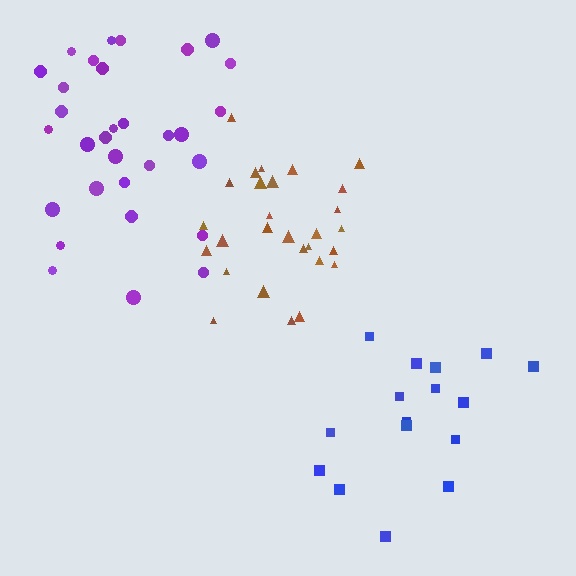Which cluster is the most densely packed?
Brown.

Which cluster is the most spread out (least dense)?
Blue.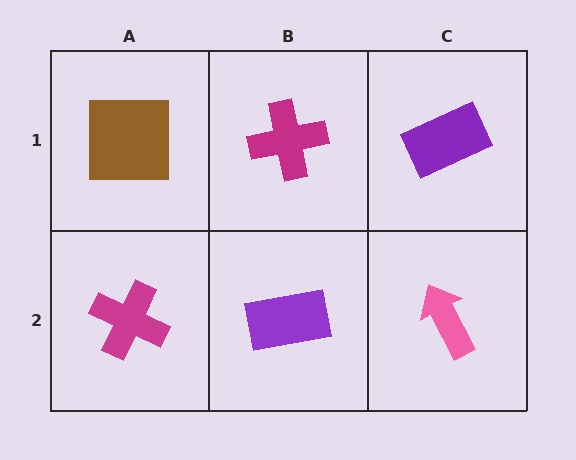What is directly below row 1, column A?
A magenta cross.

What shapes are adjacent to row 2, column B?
A magenta cross (row 1, column B), a magenta cross (row 2, column A), a pink arrow (row 2, column C).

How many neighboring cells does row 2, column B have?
3.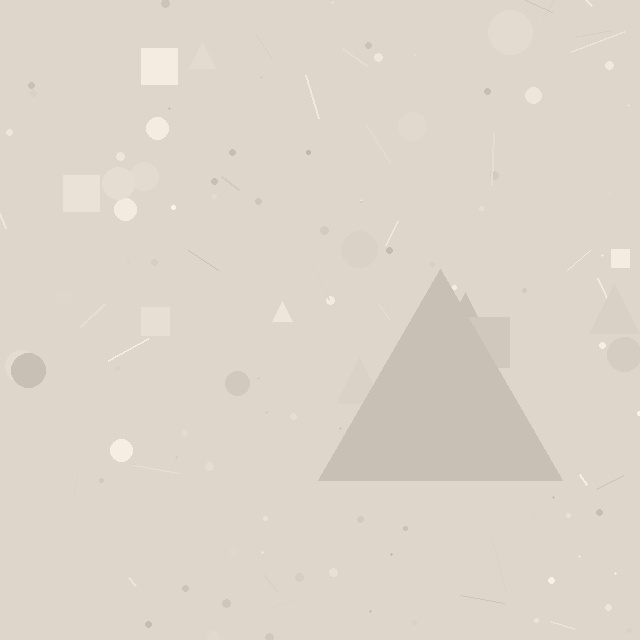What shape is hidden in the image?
A triangle is hidden in the image.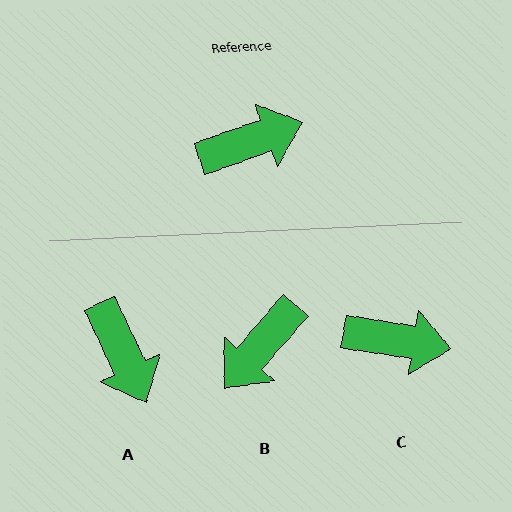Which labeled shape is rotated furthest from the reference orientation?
B, about 150 degrees away.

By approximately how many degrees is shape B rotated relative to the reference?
Approximately 150 degrees clockwise.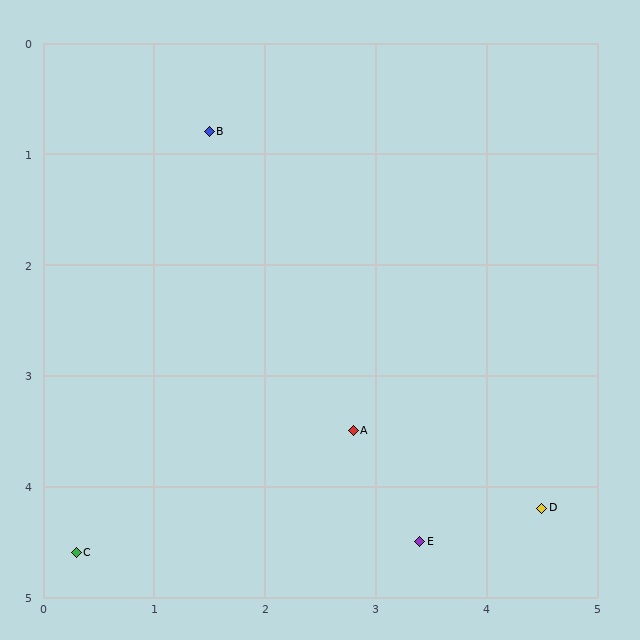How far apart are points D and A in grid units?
Points D and A are about 1.8 grid units apart.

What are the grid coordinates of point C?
Point C is at approximately (0.3, 4.6).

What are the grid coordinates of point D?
Point D is at approximately (4.5, 4.2).